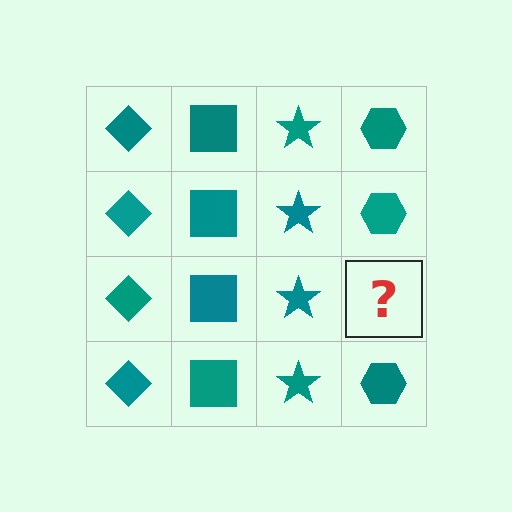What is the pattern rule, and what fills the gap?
The rule is that each column has a consistent shape. The gap should be filled with a teal hexagon.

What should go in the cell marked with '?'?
The missing cell should contain a teal hexagon.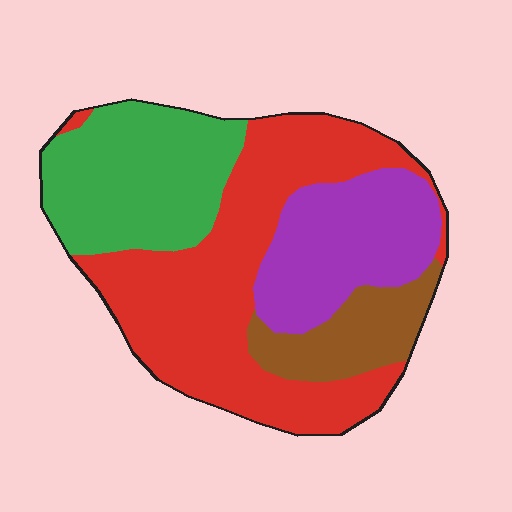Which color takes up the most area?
Red, at roughly 45%.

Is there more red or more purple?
Red.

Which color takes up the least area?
Brown, at roughly 10%.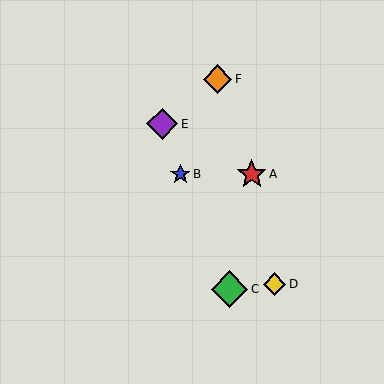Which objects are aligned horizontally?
Objects A, B are aligned horizontally.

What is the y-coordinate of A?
Object A is at y≈174.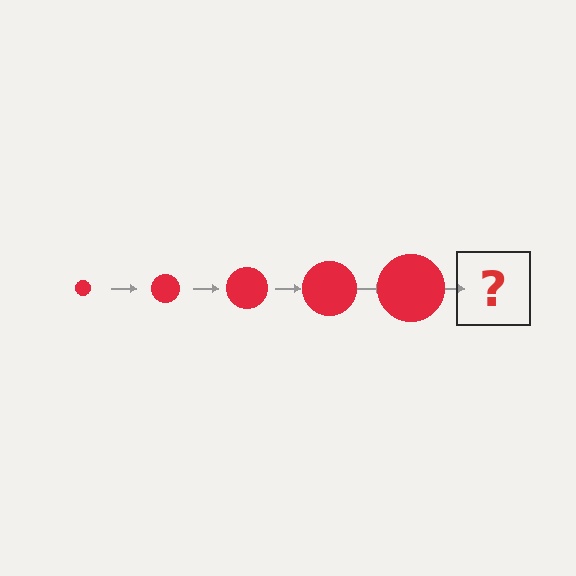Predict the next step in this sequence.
The next step is a red circle, larger than the previous one.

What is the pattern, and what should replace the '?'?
The pattern is that the circle gets progressively larger each step. The '?' should be a red circle, larger than the previous one.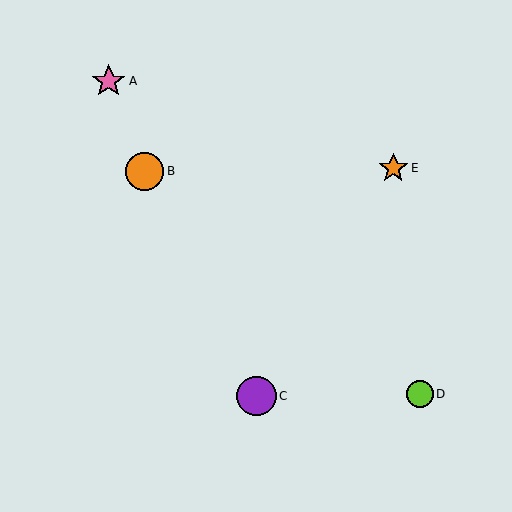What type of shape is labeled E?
Shape E is an orange star.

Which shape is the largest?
The purple circle (labeled C) is the largest.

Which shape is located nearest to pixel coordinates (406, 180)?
The orange star (labeled E) at (393, 168) is nearest to that location.